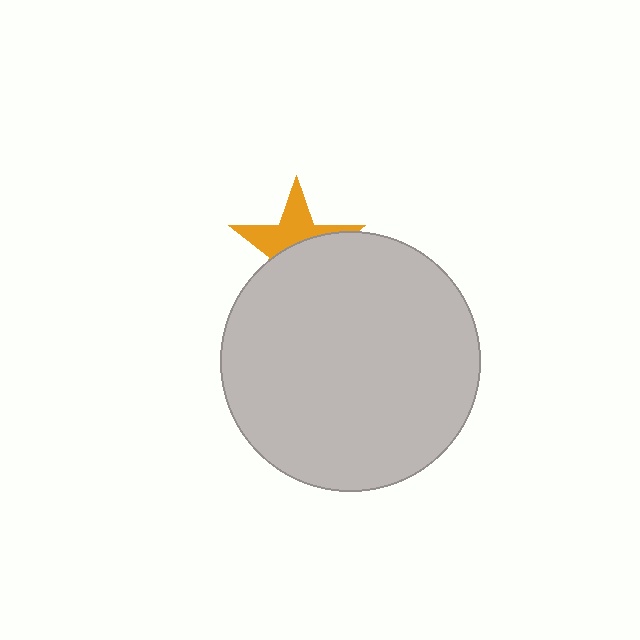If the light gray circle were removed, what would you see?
You would see the complete orange star.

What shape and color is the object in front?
The object in front is a light gray circle.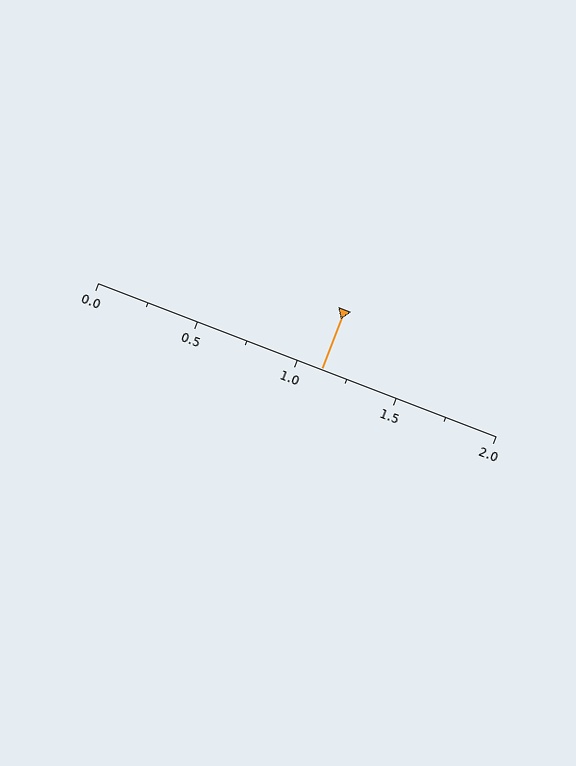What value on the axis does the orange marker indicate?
The marker indicates approximately 1.12.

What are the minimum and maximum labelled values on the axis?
The axis runs from 0.0 to 2.0.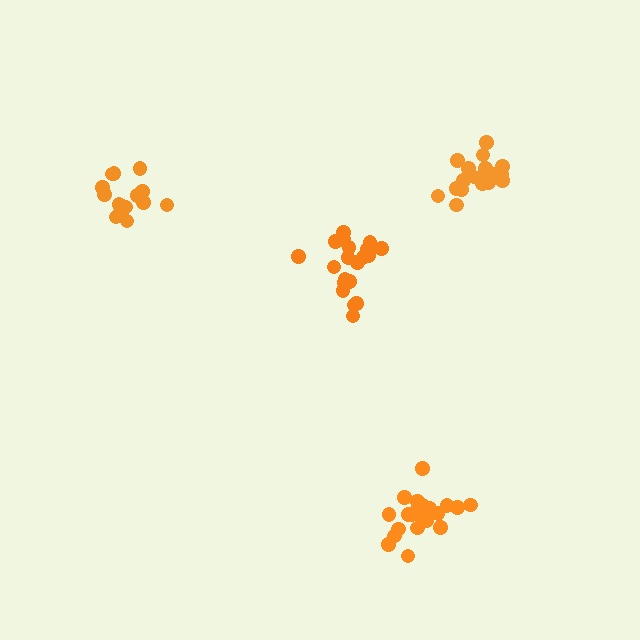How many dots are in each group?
Group 1: 17 dots, Group 2: 20 dots, Group 3: 21 dots, Group 4: 18 dots (76 total).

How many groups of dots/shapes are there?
There are 4 groups.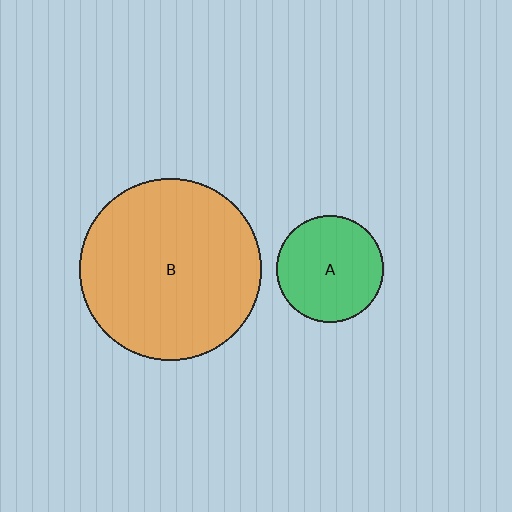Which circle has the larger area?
Circle B (orange).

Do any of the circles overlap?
No, none of the circles overlap.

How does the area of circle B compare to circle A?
Approximately 2.9 times.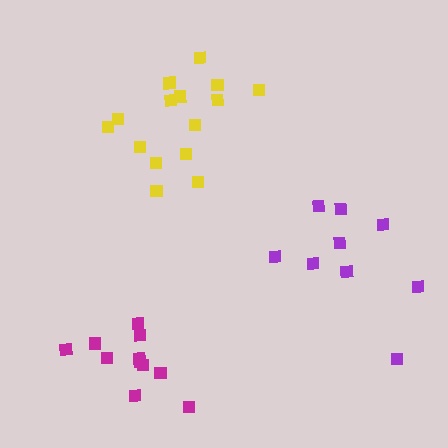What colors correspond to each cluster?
The clusters are colored: yellow, magenta, purple.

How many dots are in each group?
Group 1: 15 dots, Group 2: 11 dots, Group 3: 9 dots (35 total).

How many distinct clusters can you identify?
There are 3 distinct clusters.